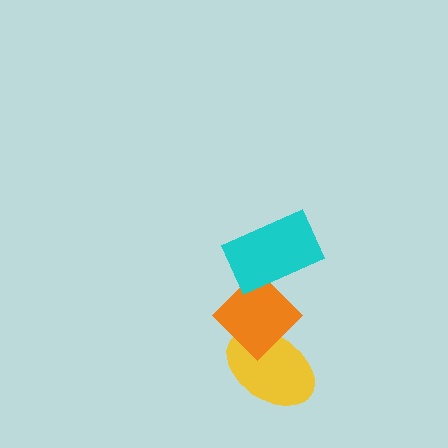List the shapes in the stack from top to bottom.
From top to bottom: the cyan rectangle, the orange diamond, the yellow ellipse.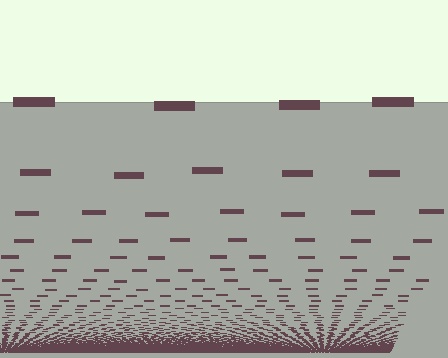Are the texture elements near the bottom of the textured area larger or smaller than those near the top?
Smaller. The gradient is inverted — elements near the bottom are smaller and denser.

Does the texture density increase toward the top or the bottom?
Density increases toward the bottom.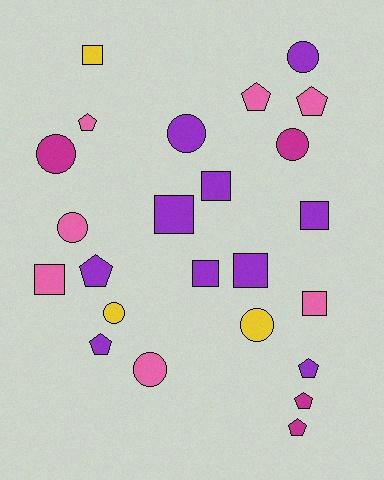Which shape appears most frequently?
Square, with 8 objects.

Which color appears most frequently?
Purple, with 10 objects.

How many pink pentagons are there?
There are 3 pink pentagons.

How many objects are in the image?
There are 24 objects.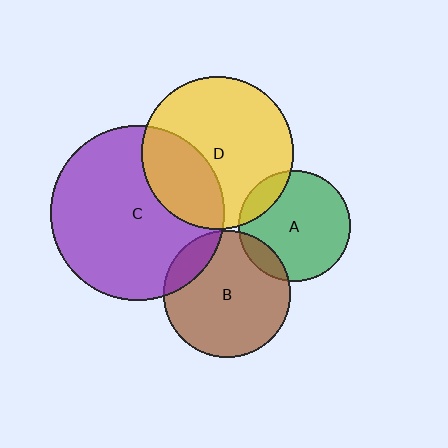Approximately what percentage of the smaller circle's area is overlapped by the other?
Approximately 30%.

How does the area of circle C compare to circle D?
Approximately 1.3 times.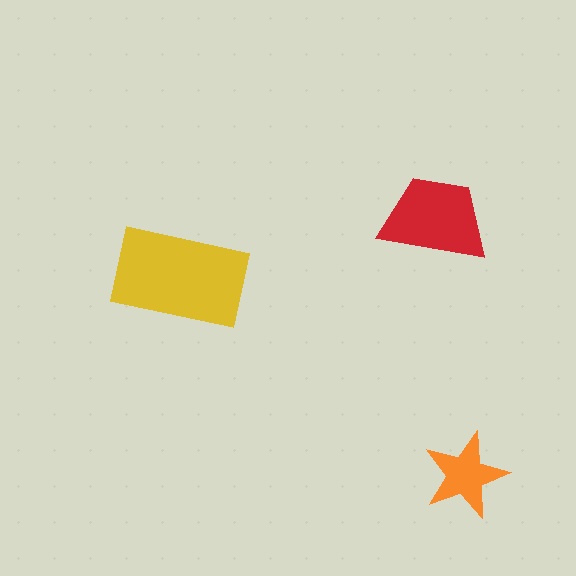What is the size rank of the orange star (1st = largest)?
3rd.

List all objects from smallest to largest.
The orange star, the red trapezoid, the yellow rectangle.